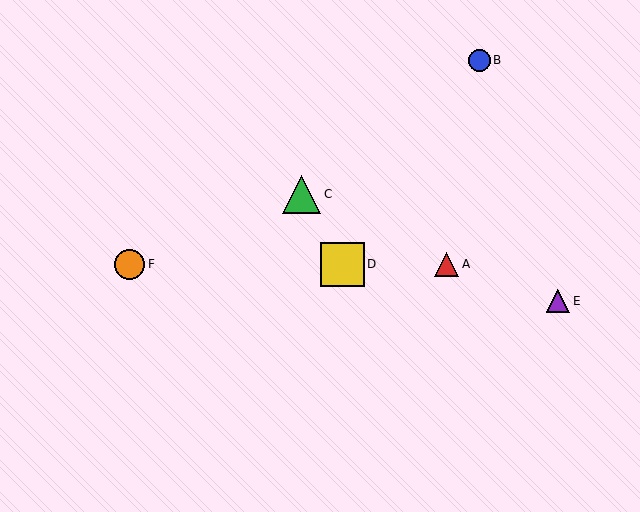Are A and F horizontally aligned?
Yes, both are at y≈264.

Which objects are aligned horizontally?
Objects A, D, F are aligned horizontally.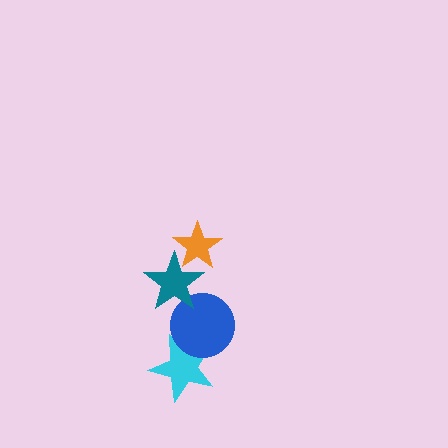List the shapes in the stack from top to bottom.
From top to bottom: the orange star, the teal star, the blue circle, the cyan star.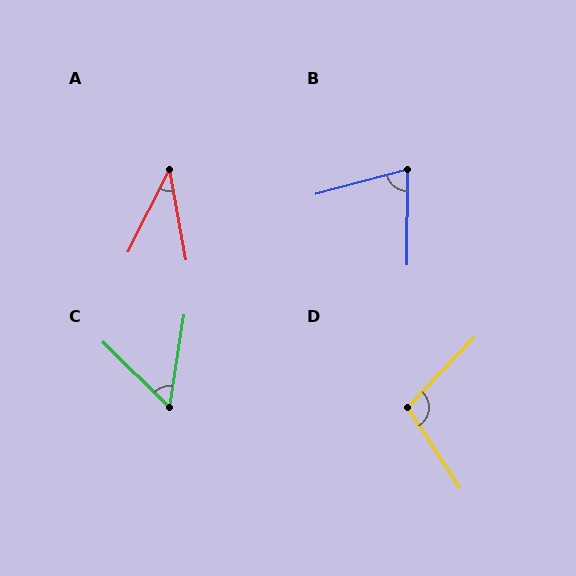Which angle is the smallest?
A, at approximately 37 degrees.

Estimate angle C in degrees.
Approximately 54 degrees.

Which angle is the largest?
D, at approximately 103 degrees.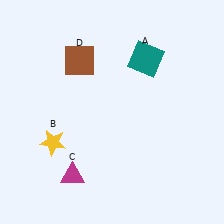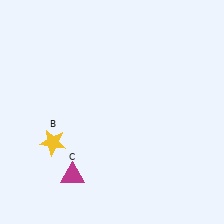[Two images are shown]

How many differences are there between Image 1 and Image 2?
There are 2 differences between the two images.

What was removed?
The brown square (D), the teal square (A) were removed in Image 2.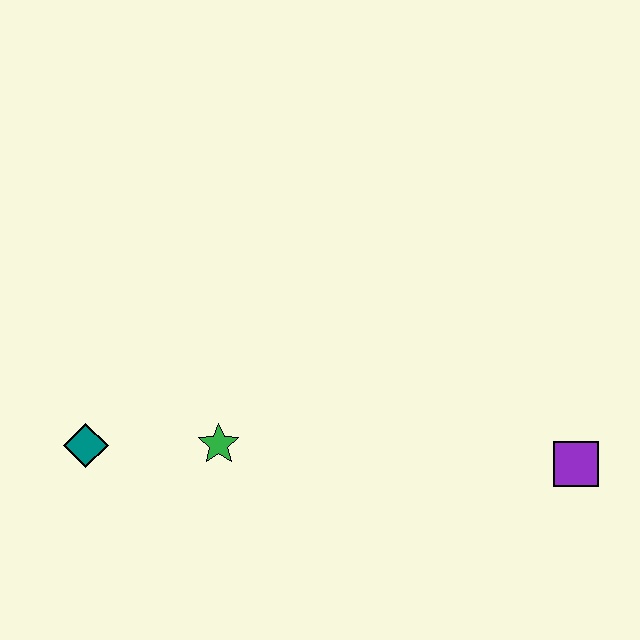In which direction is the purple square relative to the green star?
The purple square is to the right of the green star.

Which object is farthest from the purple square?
The teal diamond is farthest from the purple square.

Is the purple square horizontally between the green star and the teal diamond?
No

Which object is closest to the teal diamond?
The green star is closest to the teal diamond.